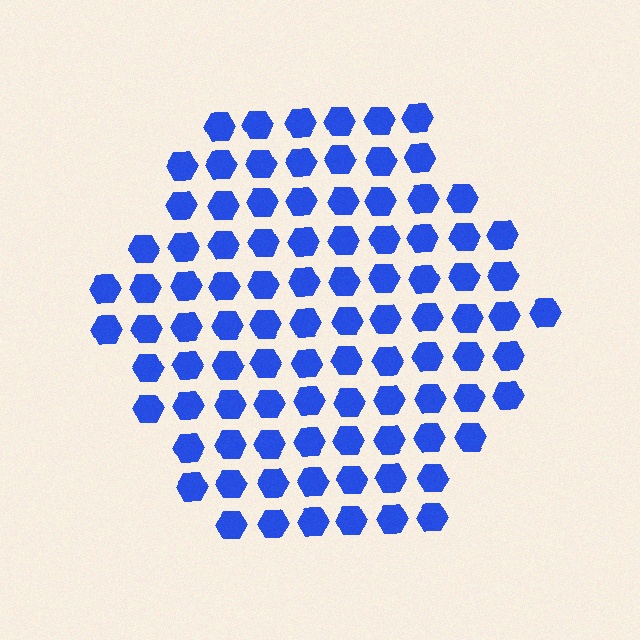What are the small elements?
The small elements are hexagons.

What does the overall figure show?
The overall figure shows a hexagon.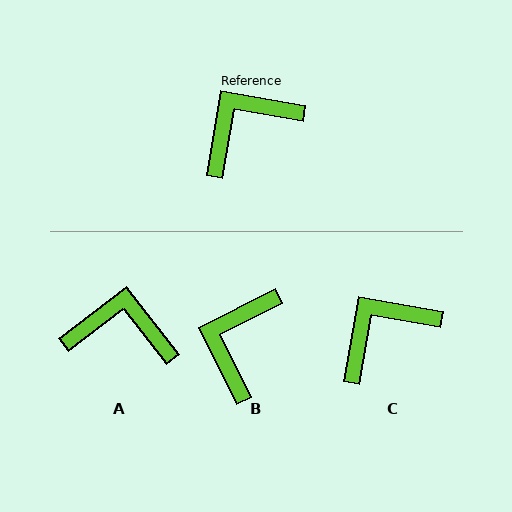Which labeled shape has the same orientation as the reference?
C.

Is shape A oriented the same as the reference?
No, it is off by about 43 degrees.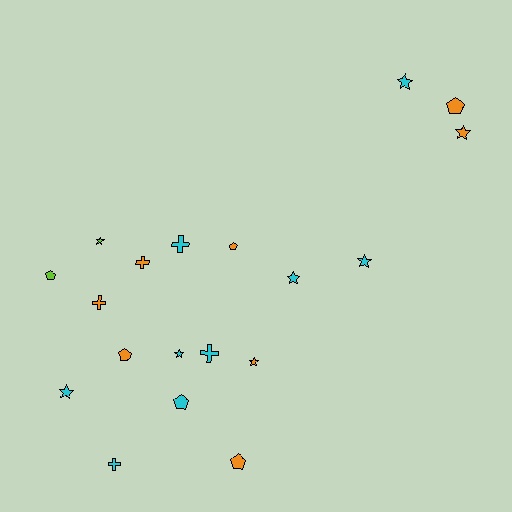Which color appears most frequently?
Cyan, with 9 objects.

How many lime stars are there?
There is 1 lime star.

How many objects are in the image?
There are 19 objects.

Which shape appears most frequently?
Star, with 8 objects.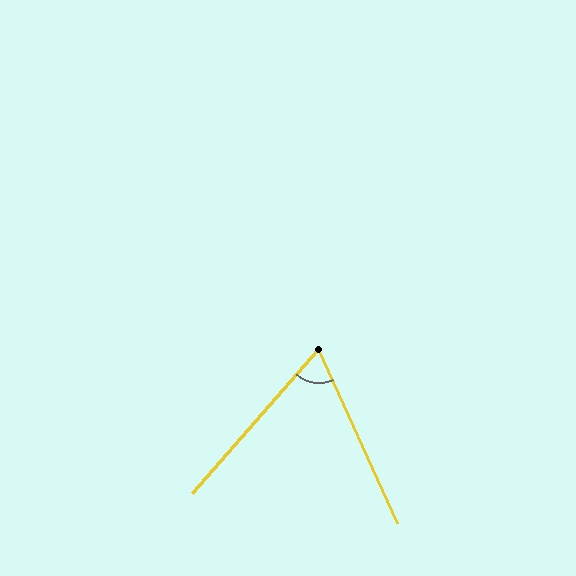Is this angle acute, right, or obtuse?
It is acute.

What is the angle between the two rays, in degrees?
Approximately 66 degrees.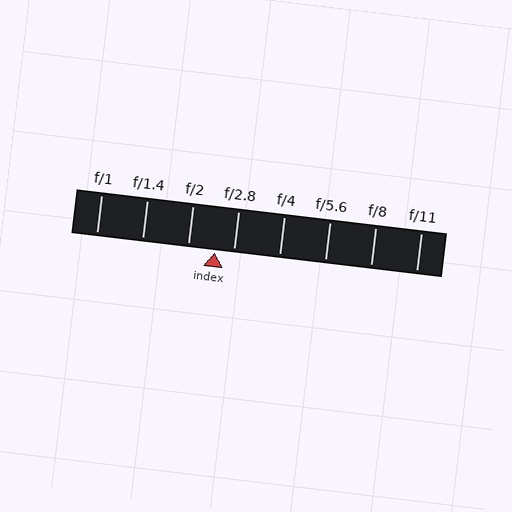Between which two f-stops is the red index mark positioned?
The index mark is between f/2 and f/2.8.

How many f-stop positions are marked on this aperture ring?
There are 8 f-stop positions marked.